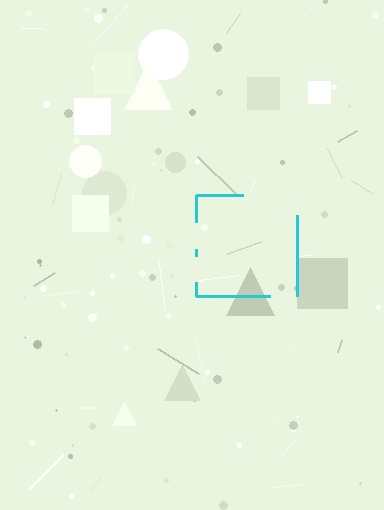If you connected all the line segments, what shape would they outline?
They would outline a square.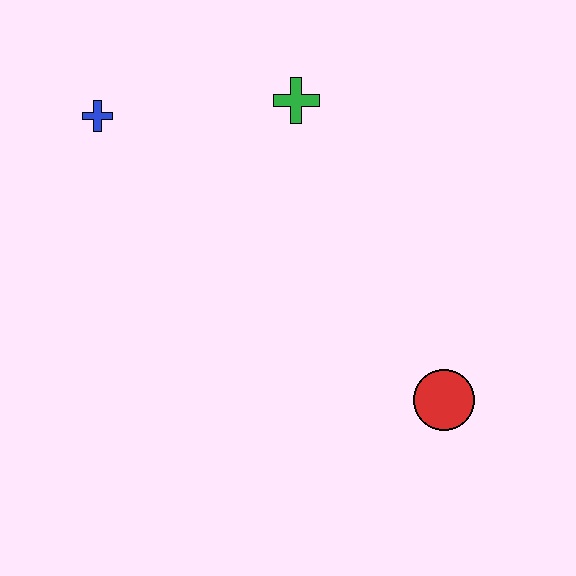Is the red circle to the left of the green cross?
No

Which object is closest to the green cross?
The blue cross is closest to the green cross.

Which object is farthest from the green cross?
The red circle is farthest from the green cross.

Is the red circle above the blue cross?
No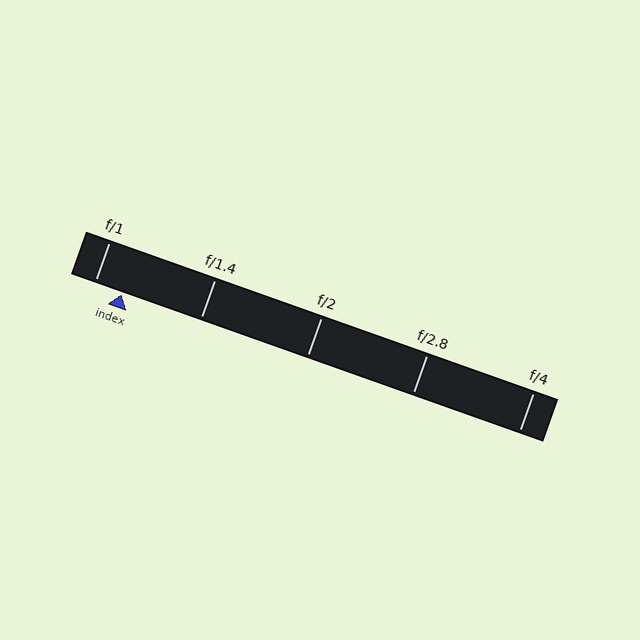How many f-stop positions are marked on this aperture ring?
There are 5 f-stop positions marked.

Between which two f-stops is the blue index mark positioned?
The index mark is between f/1 and f/1.4.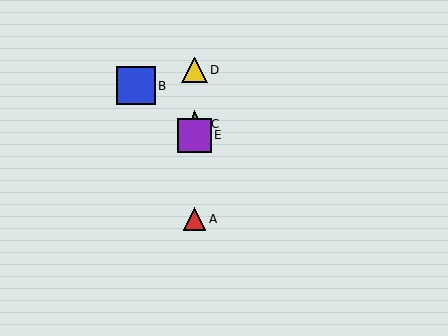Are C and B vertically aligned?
No, C is at x≈195 and B is at x≈136.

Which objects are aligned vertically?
Objects A, C, D, E are aligned vertically.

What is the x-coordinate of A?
Object A is at x≈195.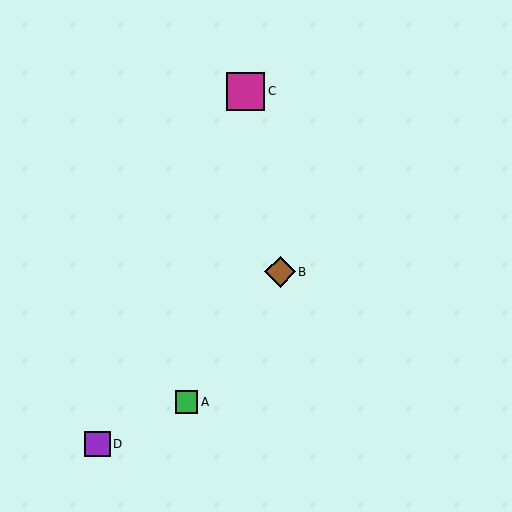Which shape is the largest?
The magenta square (labeled C) is the largest.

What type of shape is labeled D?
Shape D is a purple square.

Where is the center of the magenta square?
The center of the magenta square is at (245, 91).